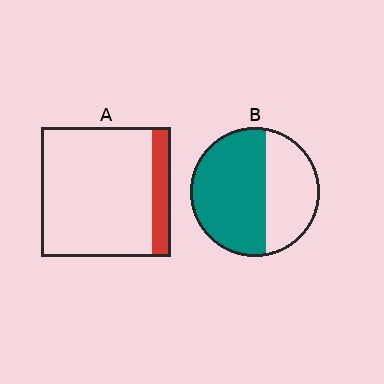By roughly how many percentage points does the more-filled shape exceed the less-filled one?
By roughly 45 percentage points (B over A).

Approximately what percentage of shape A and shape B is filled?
A is approximately 15% and B is approximately 60%.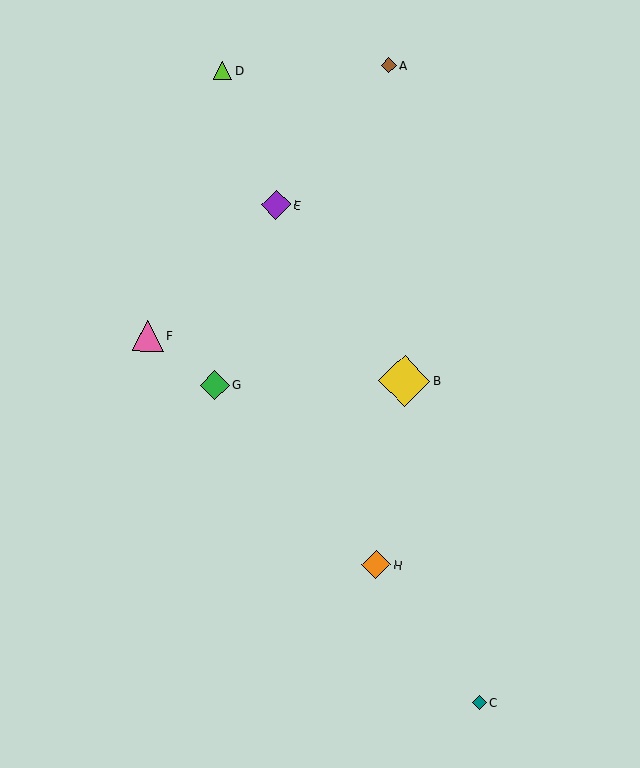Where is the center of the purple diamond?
The center of the purple diamond is at (276, 205).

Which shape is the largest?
The yellow diamond (labeled B) is the largest.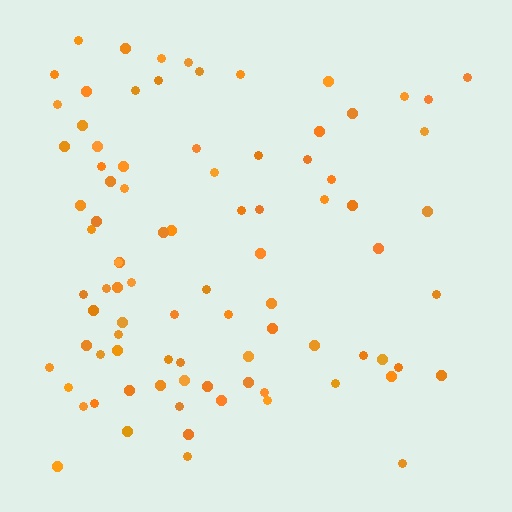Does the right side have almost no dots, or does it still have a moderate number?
Still a moderate number, just noticeably fewer than the left.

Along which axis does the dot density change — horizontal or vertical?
Horizontal.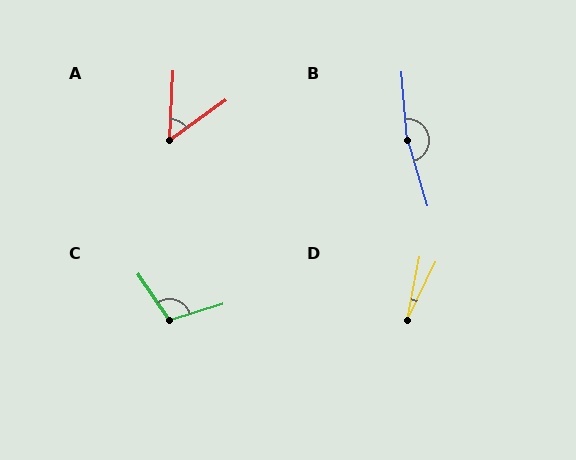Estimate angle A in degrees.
Approximately 52 degrees.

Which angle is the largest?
B, at approximately 168 degrees.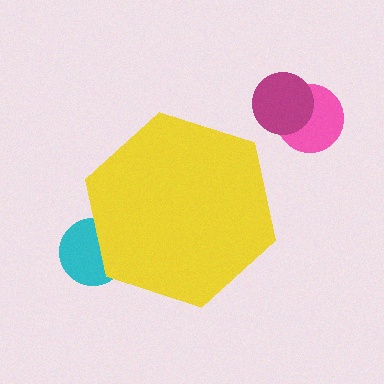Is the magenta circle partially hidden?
No, the magenta circle is fully visible.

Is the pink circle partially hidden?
No, the pink circle is fully visible.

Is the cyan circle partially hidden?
Yes, the cyan circle is partially hidden behind the yellow hexagon.